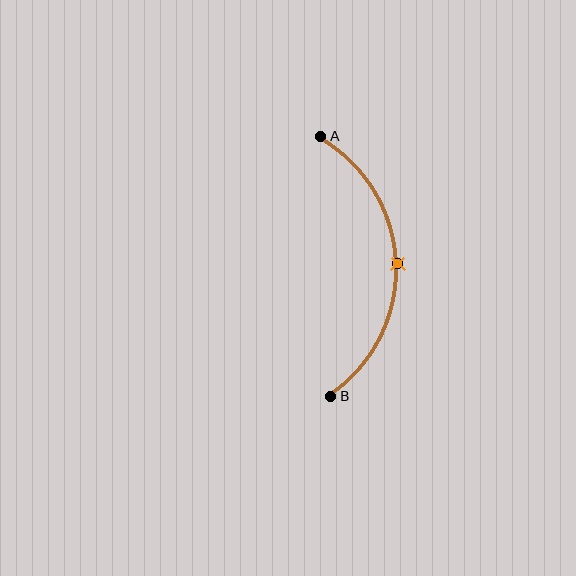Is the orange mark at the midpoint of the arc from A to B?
Yes. The orange mark lies on the arc at equal arc-length from both A and B — it is the arc midpoint.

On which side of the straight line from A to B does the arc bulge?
The arc bulges to the right of the straight line connecting A and B.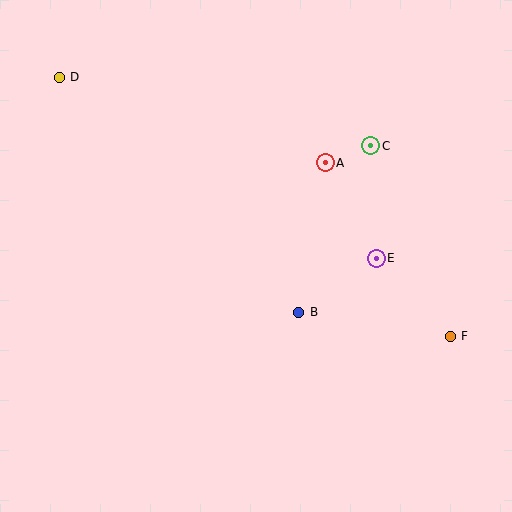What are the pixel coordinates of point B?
Point B is at (299, 312).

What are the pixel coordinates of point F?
Point F is at (450, 336).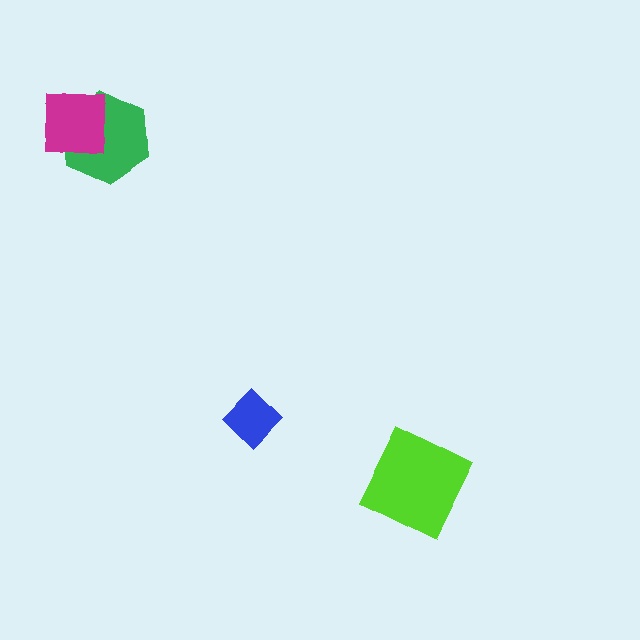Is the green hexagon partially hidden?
Yes, it is partially covered by another shape.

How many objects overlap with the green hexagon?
1 object overlaps with the green hexagon.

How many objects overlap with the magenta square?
1 object overlaps with the magenta square.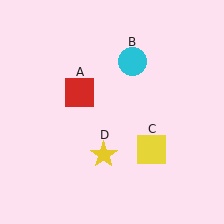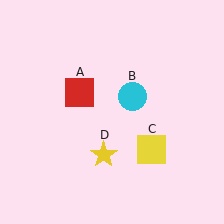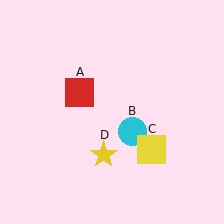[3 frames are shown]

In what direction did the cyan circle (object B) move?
The cyan circle (object B) moved down.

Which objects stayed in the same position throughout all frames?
Red square (object A) and yellow square (object C) and yellow star (object D) remained stationary.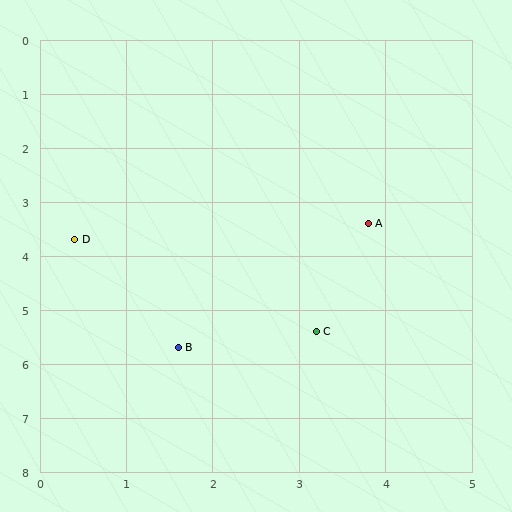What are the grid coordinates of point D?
Point D is at approximately (0.4, 3.7).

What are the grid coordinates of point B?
Point B is at approximately (1.6, 5.7).